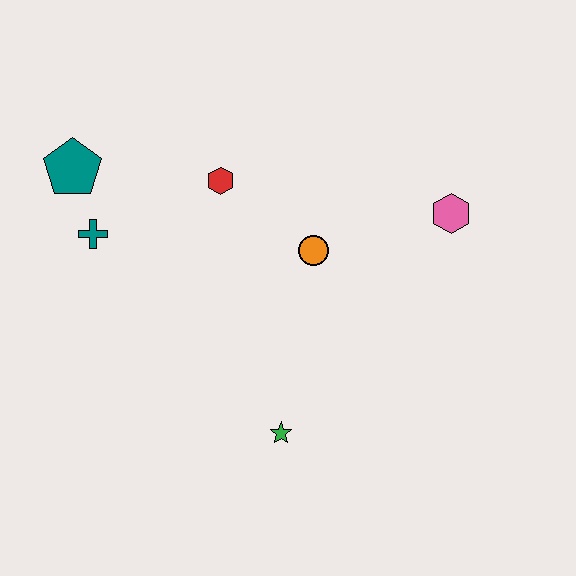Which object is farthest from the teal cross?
The pink hexagon is farthest from the teal cross.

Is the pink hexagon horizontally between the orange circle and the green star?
No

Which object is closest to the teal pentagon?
The teal cross is closest to the teal pentagon.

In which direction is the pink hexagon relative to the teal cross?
The pink hexagon is to the right of the teal cross.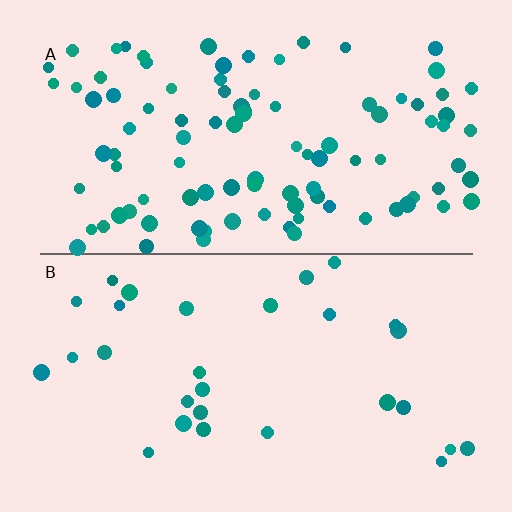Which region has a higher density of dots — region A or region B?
A (the top).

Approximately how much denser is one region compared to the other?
Approximately 3.3× — region A over region B.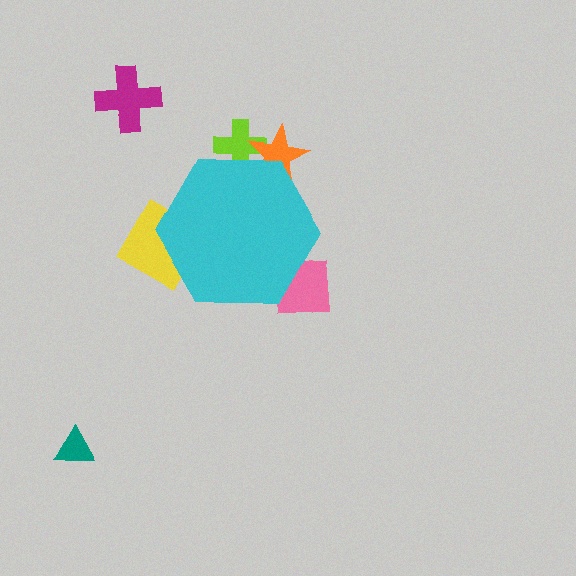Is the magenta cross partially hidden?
No, the magenta cross is fully visible.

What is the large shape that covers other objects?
A cyan hexagon.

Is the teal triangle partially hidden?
No, the teal triangle is fully visible.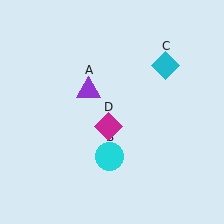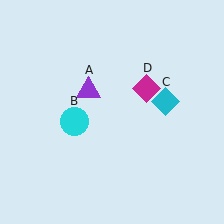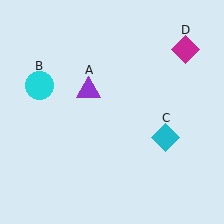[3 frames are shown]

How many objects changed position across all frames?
3 objects changed position: cyan circle (object B), cyan diamond (object C), magenta diamond (object D).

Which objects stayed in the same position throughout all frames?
Purple triangle (object A) remained stationary.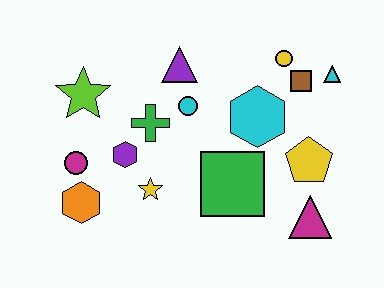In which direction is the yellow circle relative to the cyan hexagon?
The yellow circle is above the cyan hexagon.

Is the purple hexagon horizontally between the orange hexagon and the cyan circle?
Yes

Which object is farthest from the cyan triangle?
The orange hexagon is farthest from the cyan triangle.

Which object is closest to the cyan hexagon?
The brown square is closest to the cyan hexagon.